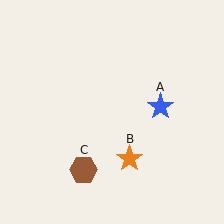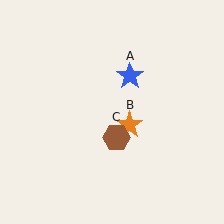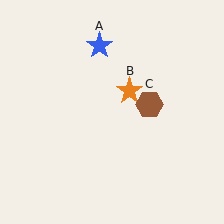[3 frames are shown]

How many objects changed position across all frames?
3 objects changed position: blue star (object A), orange star (object B), brown hexagon (object C).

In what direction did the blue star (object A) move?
The blue star (object A) moved up and to the left.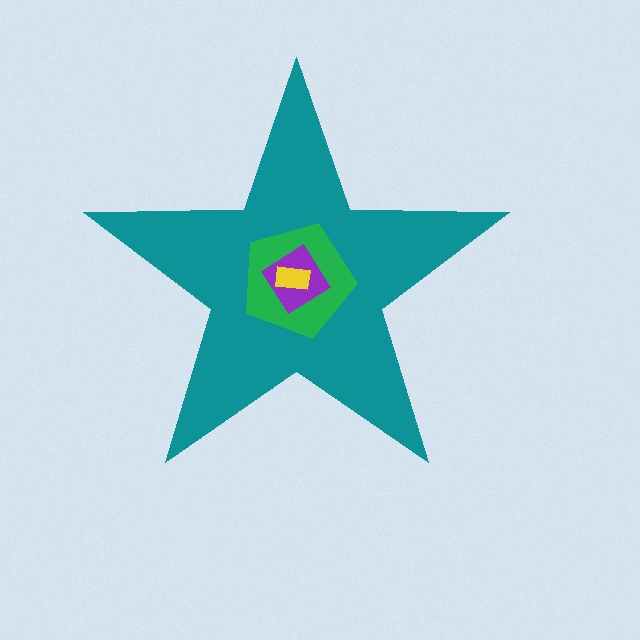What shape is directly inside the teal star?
The green pentagon.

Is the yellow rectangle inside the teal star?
Yes.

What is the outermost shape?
The teal star.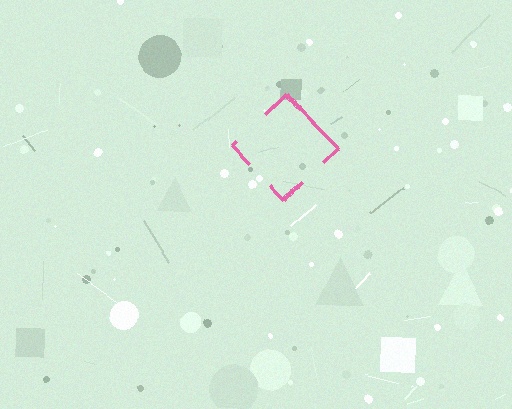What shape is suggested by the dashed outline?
The dashed outline suggests a diamond.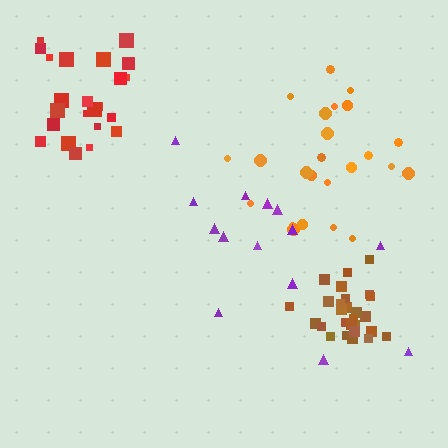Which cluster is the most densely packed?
Brown.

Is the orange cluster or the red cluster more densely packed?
Red.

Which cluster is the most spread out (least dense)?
Purple.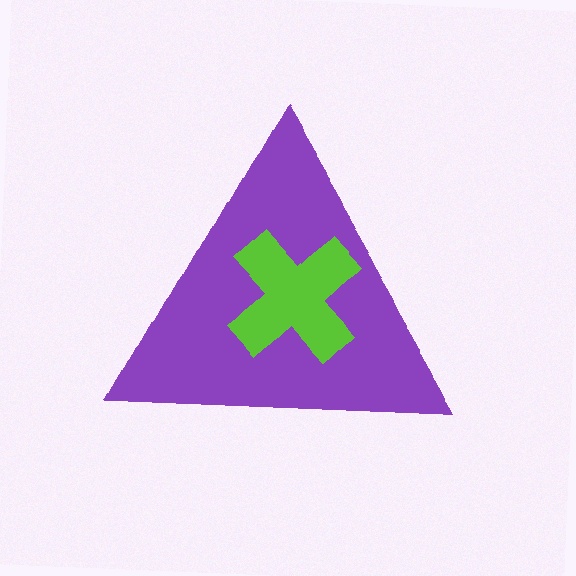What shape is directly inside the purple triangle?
The lime cross.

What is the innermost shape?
The lime cross.